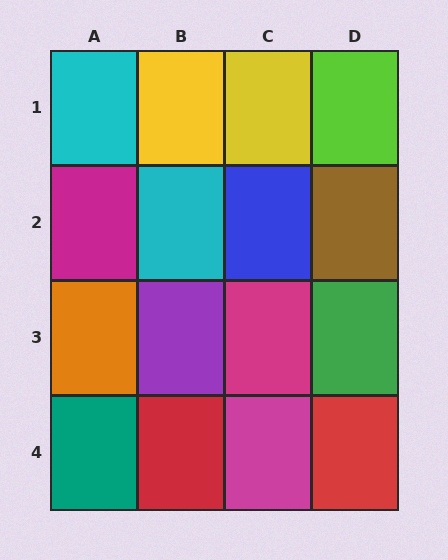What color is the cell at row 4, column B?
Red.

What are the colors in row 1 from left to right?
Cyan, yellow, yellow, lime.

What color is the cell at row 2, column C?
Blue.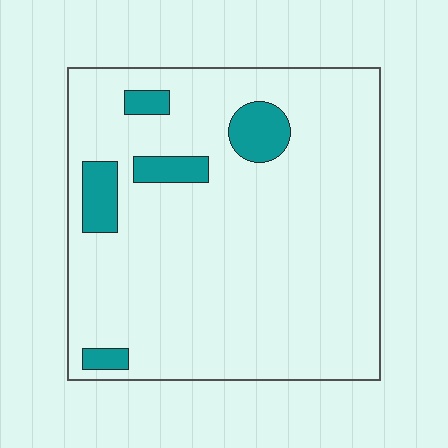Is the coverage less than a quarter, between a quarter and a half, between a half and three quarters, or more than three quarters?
Less than a quarter.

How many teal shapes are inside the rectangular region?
5.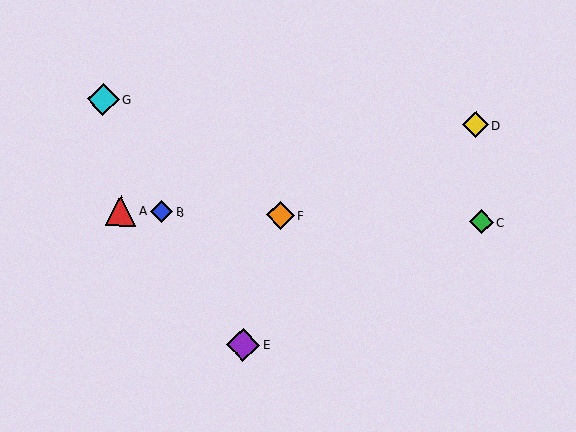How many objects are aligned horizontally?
4 objects (A, B, C, F) are aligned horizontally.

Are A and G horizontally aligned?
No, A is at y≈210 and G is at y≈99.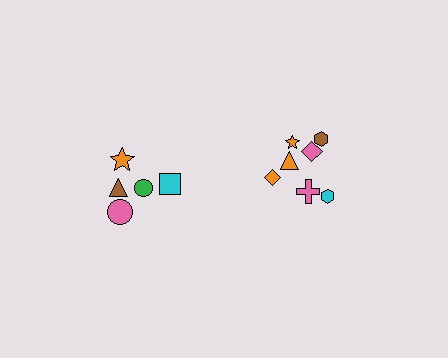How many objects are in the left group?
There are 5 objects.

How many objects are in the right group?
There are 7 objects.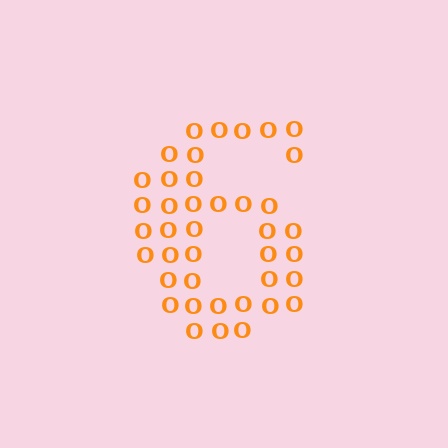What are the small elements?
The small elements are letter O's.